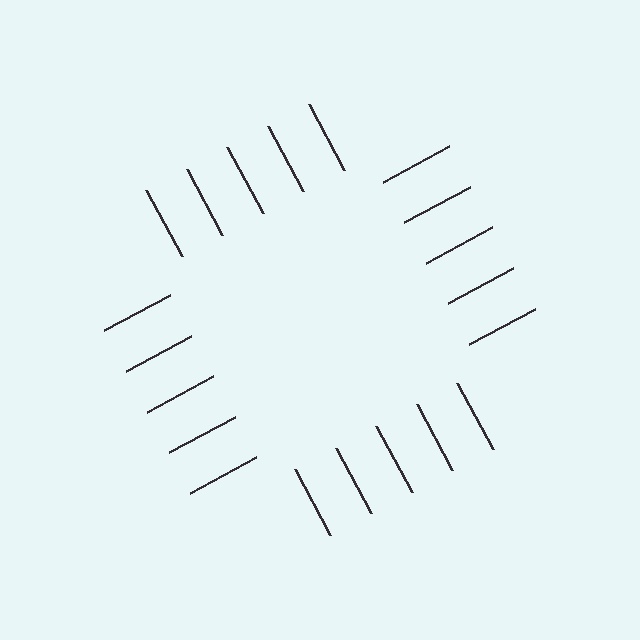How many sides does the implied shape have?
4 sides — the line-ends trace a square.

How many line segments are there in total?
20 — 5 along each of the 4 edges.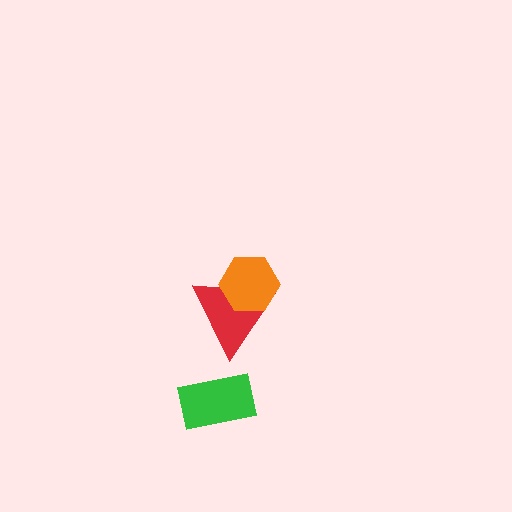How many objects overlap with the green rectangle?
0 objects overlap with the green rectangle.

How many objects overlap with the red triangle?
1 object overlaps with the red triangle.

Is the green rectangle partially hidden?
No, no other shape covers it.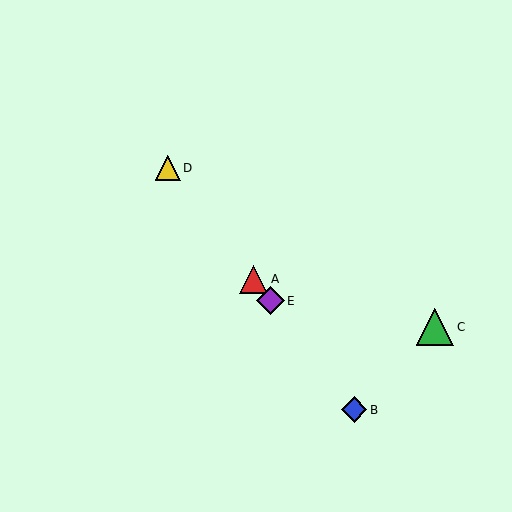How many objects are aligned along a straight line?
4 objects (A, B, D, E) are aligned along a straight line.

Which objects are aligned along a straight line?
Objects A, B, D, E are aligned along a straight line.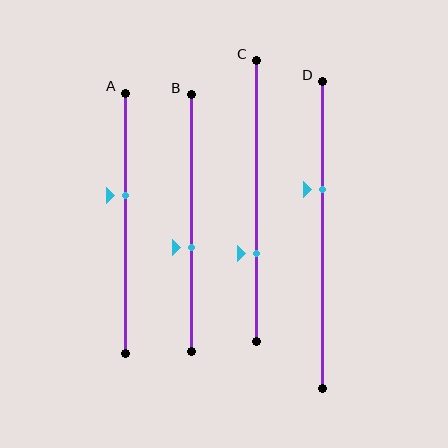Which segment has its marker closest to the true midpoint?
Segment B has its marker closest to the true midpoint.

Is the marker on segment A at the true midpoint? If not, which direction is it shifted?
No, the marker on segment A is shifted upward by about 11% of the segment length.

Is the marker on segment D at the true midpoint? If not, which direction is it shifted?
No, the marker on segment D is shifted upward by about 15% of the segment length.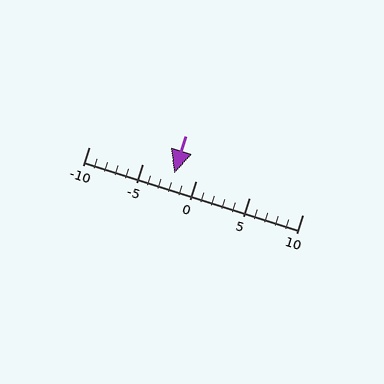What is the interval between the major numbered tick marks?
The major tick marks are spaced 5 units apart.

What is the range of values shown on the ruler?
The ruler shows values from -10 to 10.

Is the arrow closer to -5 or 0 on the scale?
The arrow is closer to 0.